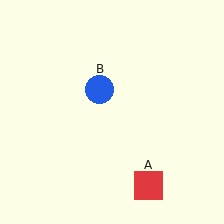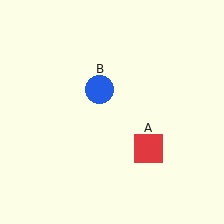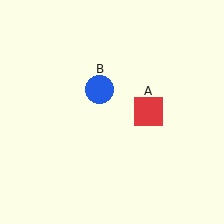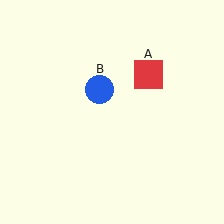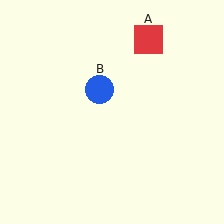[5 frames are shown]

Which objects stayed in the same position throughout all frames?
Blue circle (object B) remained stationary.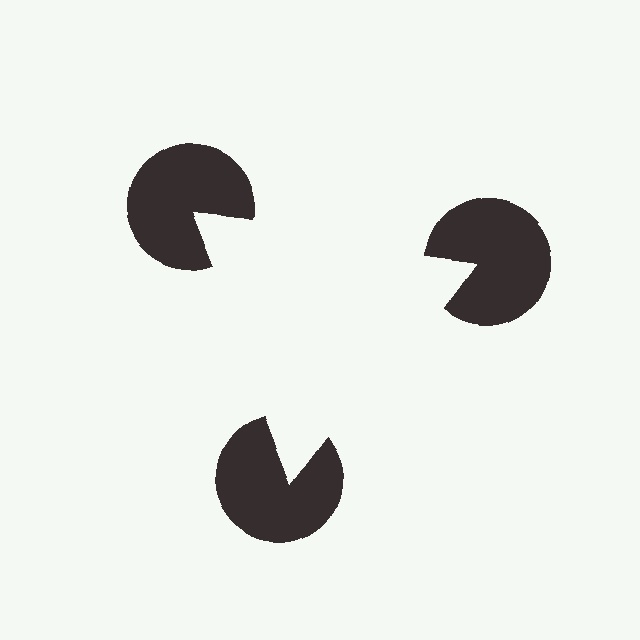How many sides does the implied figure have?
3 sides.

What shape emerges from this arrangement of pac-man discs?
An illusory triangle — its edges are inferred from the aligned wedge cuts in the pac-man discs, not physically drawn.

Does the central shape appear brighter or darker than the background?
It typically appears slightly brighter than the background, even though no actual brightness change is drawn.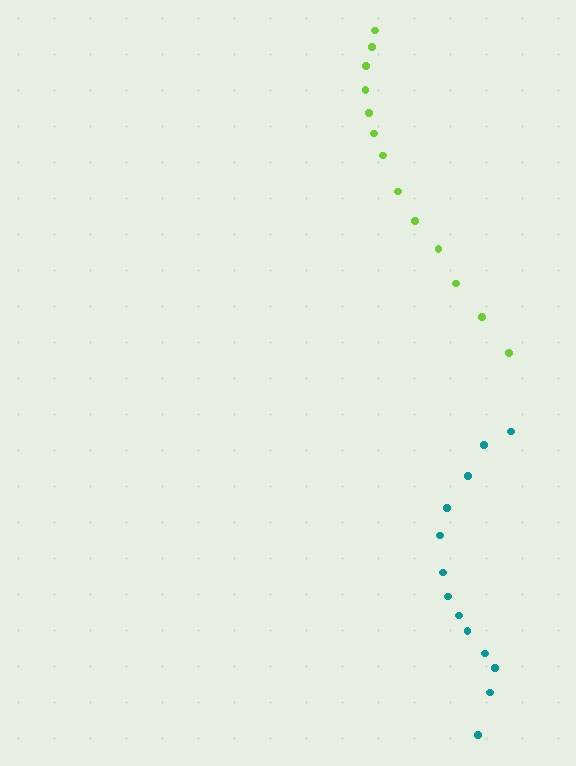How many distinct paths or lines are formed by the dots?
There are 2 distinct paths.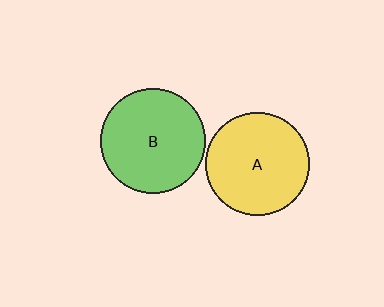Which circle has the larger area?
Circle B (green).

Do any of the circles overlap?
No, none of the circles overlap.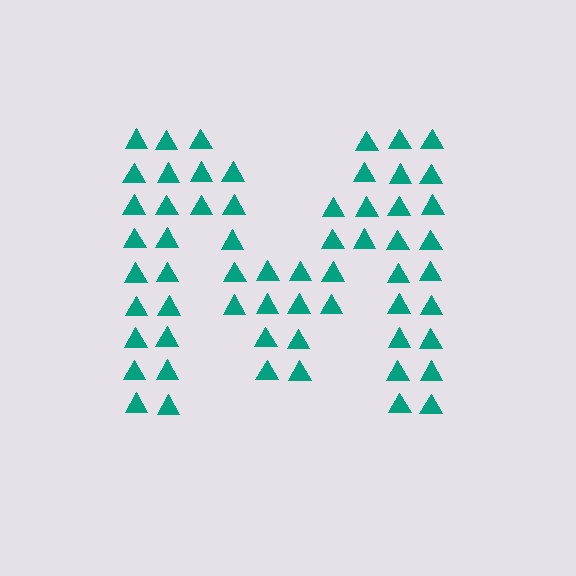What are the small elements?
The small elements are triangles.